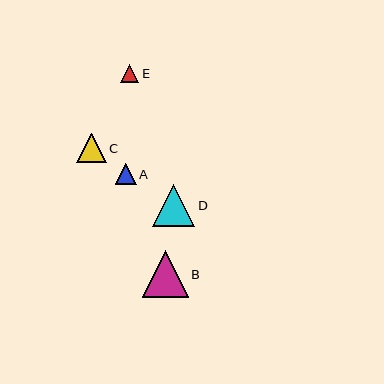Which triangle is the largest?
Triangle B is the largest with a size of approximately 46 pixels.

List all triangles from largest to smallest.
From largest to smallest: B, D, C, A, E.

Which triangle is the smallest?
Triangle E is the smallest with a size of approximately 18 pixels.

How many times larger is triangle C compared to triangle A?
Triangle C is approximately 1.4 times the size of triangle A.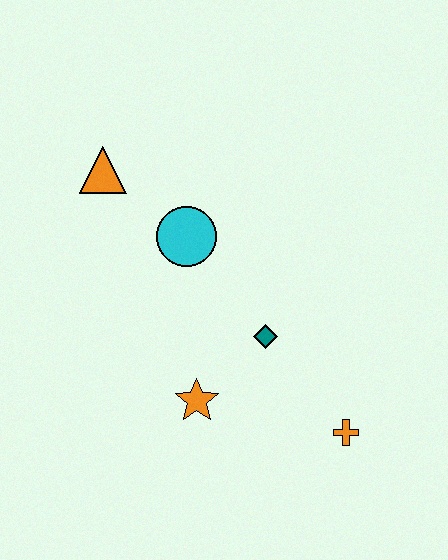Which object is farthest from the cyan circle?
The orange cross is farthest from the cyan circle.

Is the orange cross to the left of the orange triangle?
No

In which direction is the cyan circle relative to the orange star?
The cyan circle is above the orange star.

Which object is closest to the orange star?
The teal diamond is closest to the orange star.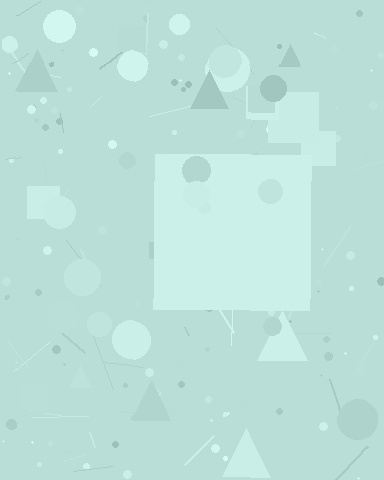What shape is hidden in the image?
A square is hidden in the image.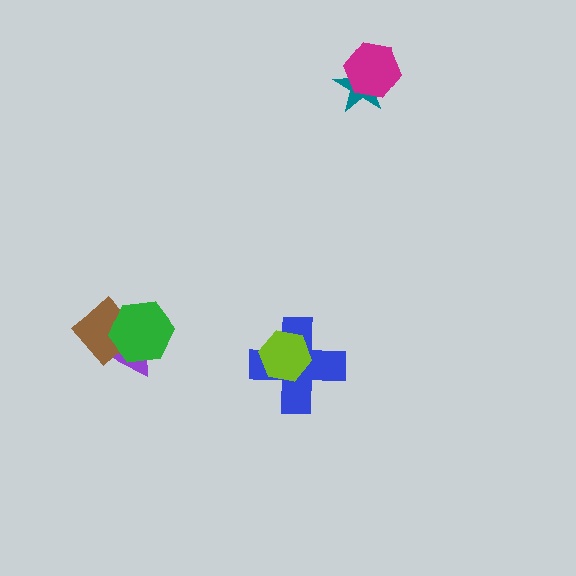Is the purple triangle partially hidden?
Yes, it is partially covered by another shape.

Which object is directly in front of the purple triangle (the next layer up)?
The brown diamond is directly in front of the purple triangle.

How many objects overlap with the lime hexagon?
1 object overlaps with the lime hexagon.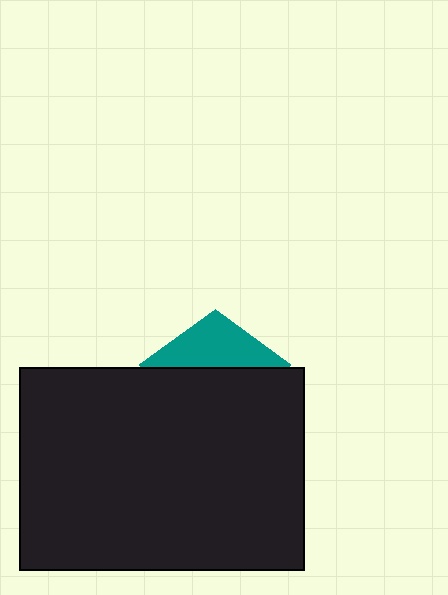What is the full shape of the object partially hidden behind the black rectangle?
The partially hidden object is a teal pentagon.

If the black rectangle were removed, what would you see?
You would see the complete teal pentagon.